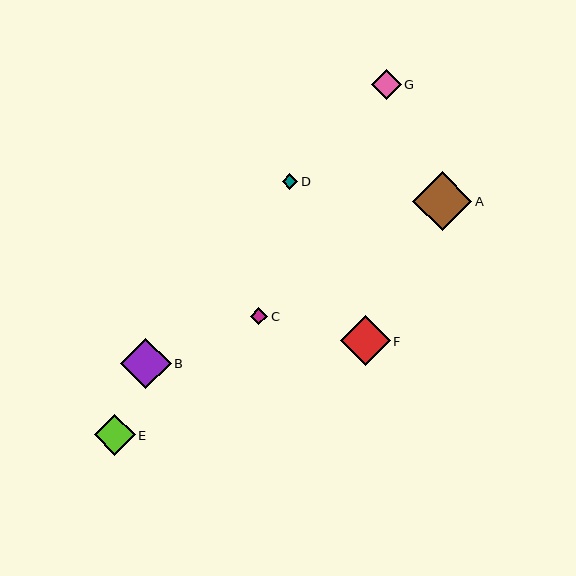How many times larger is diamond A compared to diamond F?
Diamond A is approximately 1.2 times the size of diamond F.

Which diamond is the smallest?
Diamond D is the smallest with a size of approximately 16 pixels.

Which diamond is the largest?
Diamond A is the largest with a size of approximately 59 pixels.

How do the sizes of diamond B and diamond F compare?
Diamond B and diamond F are approximately the same size.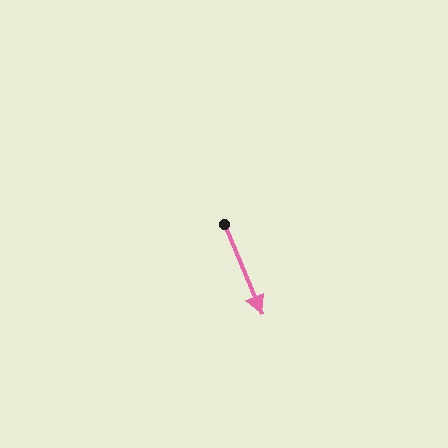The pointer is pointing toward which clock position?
Roughly 5 o'clock.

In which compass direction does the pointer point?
Southeast.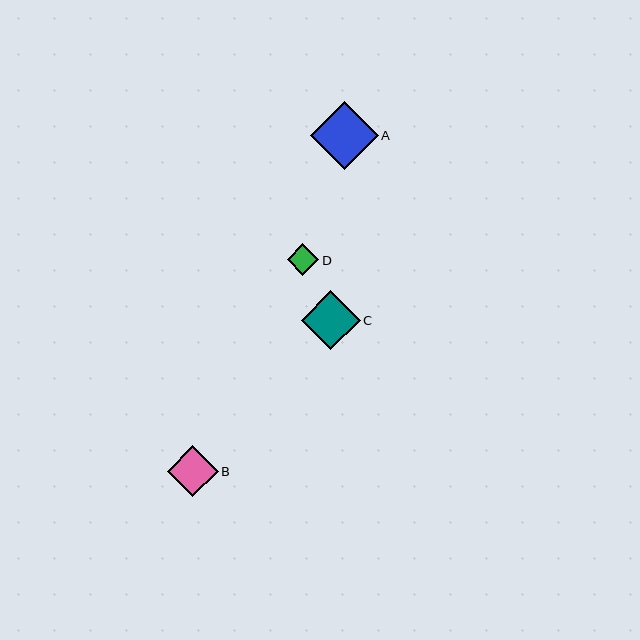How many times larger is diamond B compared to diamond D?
Diamond B is approximately 1.6 times the size of diamond D.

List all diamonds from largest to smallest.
From largest to smallest: A, C, B, D.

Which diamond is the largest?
Diamond A is the largest with a size of approximately 68 pixels.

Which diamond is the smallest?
Diamond D is the smallest with a size of approximately 32 pixels.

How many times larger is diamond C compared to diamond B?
Diamond C is approximately 1.2 times the size of diamond B.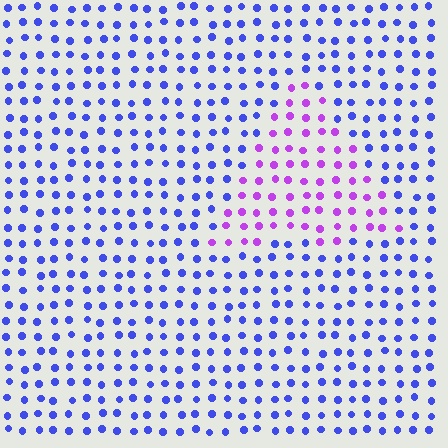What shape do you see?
I see a triangle.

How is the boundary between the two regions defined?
The boundary is defined purely by a slight shift in hue (about 50 degrees). Spacing, size, and orientation are identical on both sides.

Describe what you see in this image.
The image is filled with small blue elements in a uniform arrangement. A triangle-shaped region is visible where the elements are tinted to a slightly different hue, forming a subtle color boundary.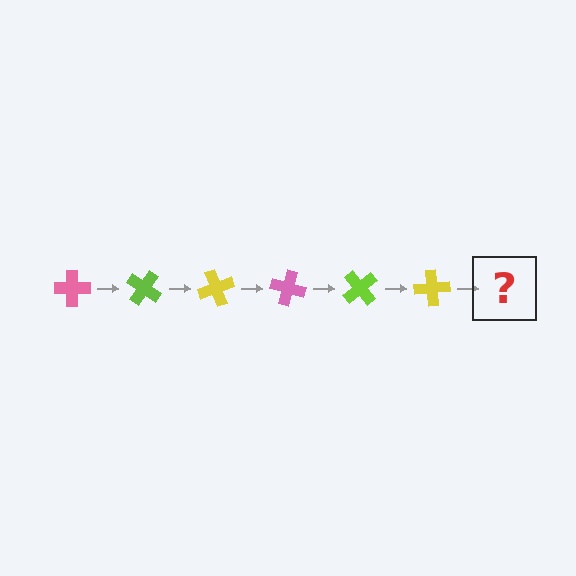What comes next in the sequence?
The next element should be a pink cross, rotated 210 degrees from the start.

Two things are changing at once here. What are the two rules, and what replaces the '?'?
The two rules are that it rotates 35 degrees each step and the color cycles through pink, lime, and yellow. The '?' should be a pink cross, rotated 210 degrees from the start.